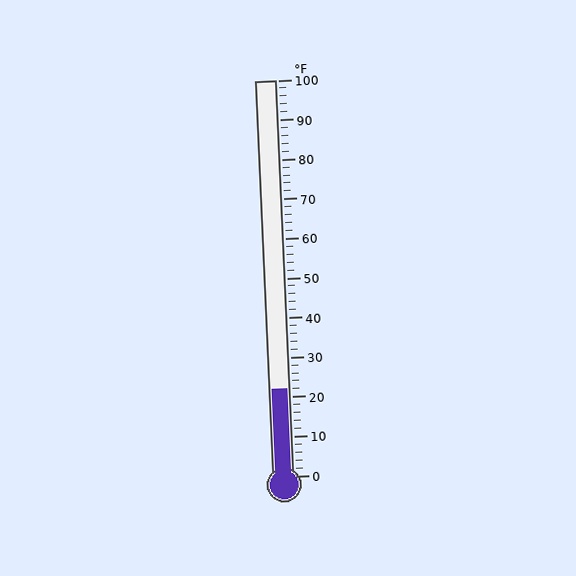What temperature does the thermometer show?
The thermometer shows approximately 22°F.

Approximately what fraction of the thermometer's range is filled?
The thermometer is filled to approximately 20% of its range.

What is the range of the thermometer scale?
The thermometer scale ranges from 0°F to 100°F.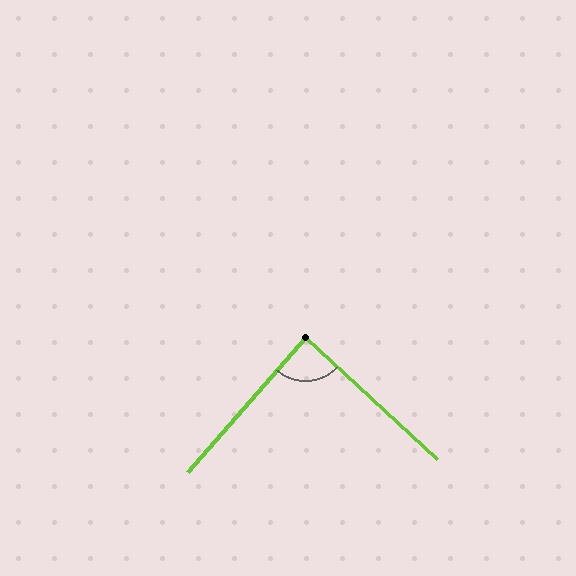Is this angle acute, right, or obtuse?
It is approximately a right angle.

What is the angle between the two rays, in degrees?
Approximately 88 degrees.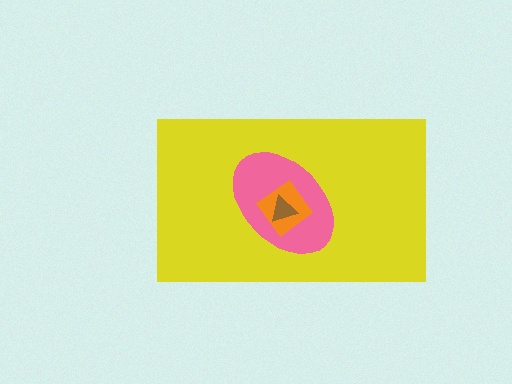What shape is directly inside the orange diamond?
The brown triangle.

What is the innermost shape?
The brown triangle.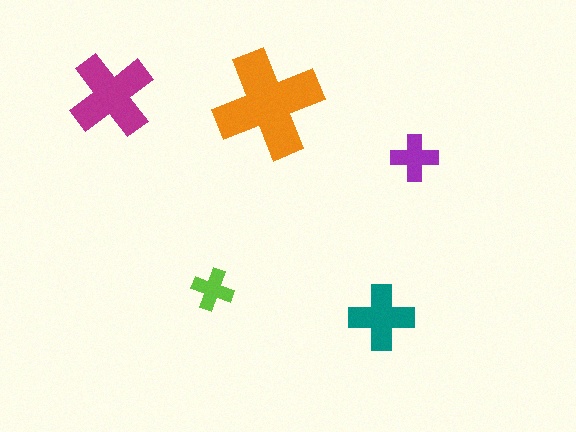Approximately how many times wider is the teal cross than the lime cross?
About 1.5 times wider.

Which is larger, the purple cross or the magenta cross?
The magenta one.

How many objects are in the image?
There are 5 objects in the image.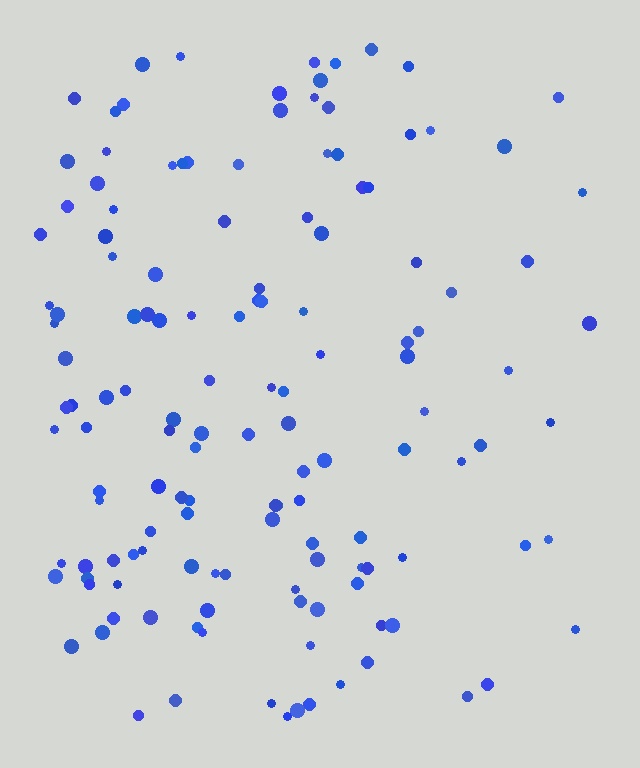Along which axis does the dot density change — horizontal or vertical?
Horizontal.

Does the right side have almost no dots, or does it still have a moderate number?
Still a moderate number, just noticeably fewer than the left.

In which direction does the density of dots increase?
From right to left, with the left side densest.